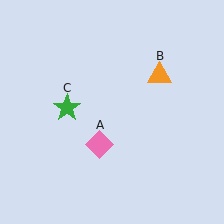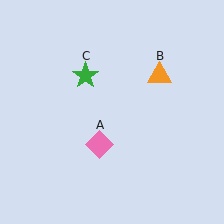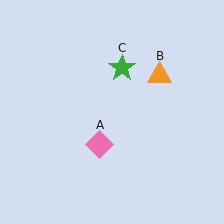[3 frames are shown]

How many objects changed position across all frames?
1 object changed position: green star (object C).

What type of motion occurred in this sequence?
The green star (object C) rotated clockwise around the center of the scene.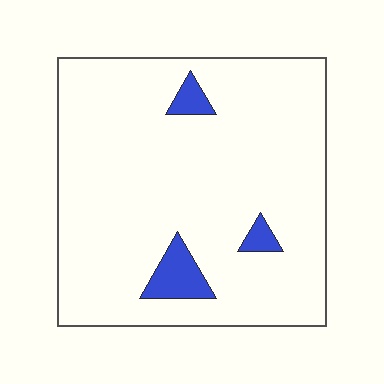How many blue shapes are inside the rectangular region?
3.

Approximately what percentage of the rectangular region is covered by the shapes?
Approximately 5%.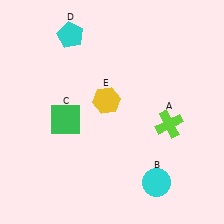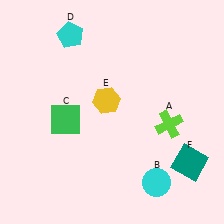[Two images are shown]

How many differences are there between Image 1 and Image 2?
There is 1 difference between the two images.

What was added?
A teal square (F) was added in Image 2.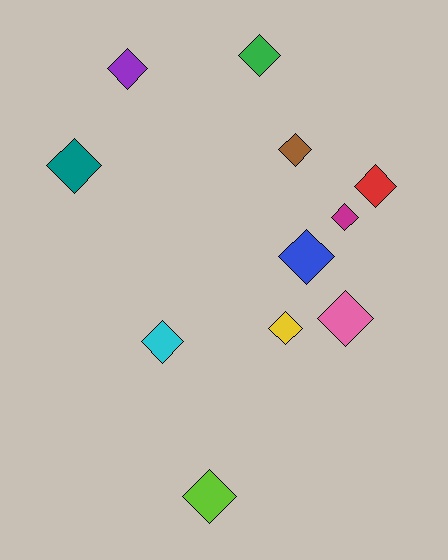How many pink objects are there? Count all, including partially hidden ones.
There is 1 pink object.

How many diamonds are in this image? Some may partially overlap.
There are 11 diamonds.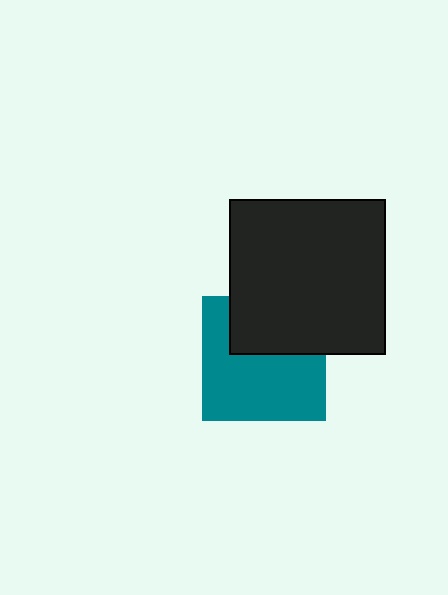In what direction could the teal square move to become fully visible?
The teal square could move down. That would shift it out from behind the black square entirely.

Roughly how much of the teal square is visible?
About half of it is visible (roughly 63%).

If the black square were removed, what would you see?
You would see the complete teal square.